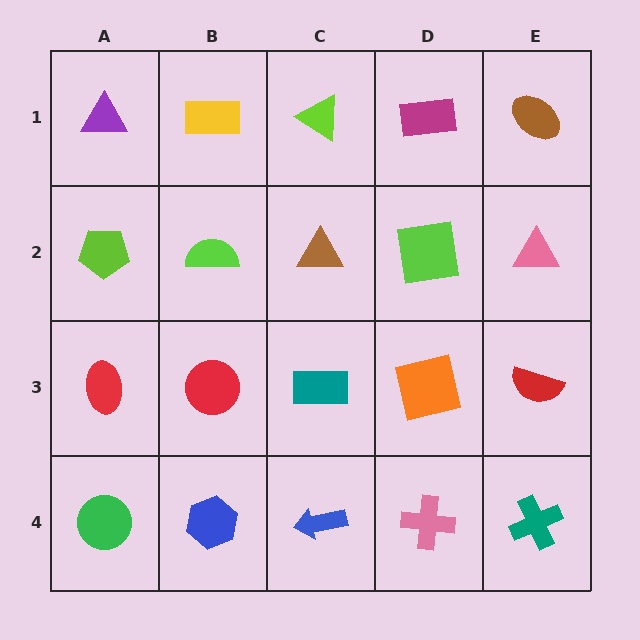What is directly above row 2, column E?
A brown ellipse.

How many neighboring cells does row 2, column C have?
4.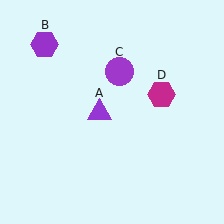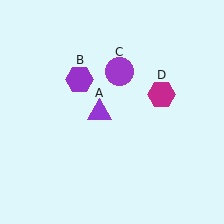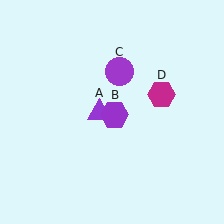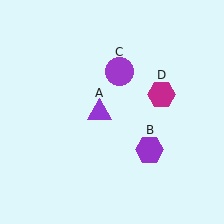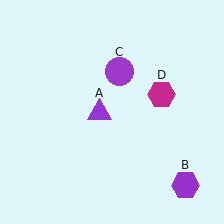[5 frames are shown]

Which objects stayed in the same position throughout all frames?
Purple triangle (object A) and purple circle (object C) and magenta hexagon (object D) remained stationary.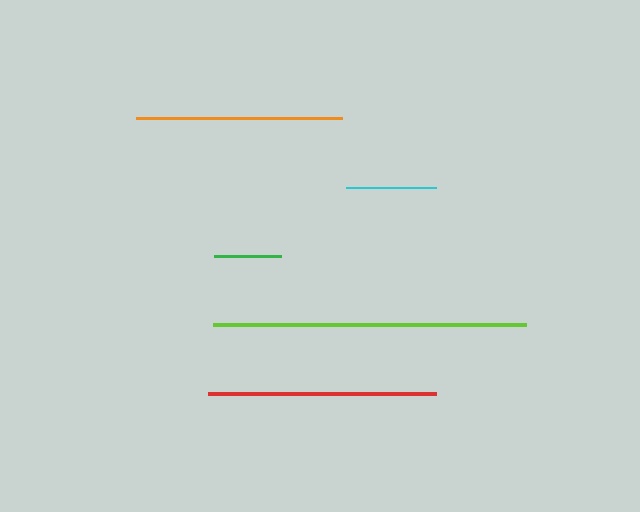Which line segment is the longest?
The lime line is the longest at approximately 313 pixels.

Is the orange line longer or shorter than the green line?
The orange line is longer than the green line.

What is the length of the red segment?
The red segment is approximately 228 pixels long.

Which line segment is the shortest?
The green line is the shortest at approximately 66 pixels.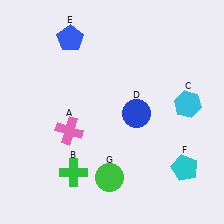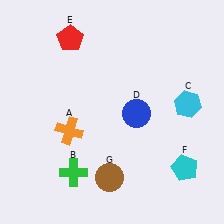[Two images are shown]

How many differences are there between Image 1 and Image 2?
There are 3 differences between the two images.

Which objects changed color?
A changed from pink to orange. E changed from blue to red. G changed from green to brown.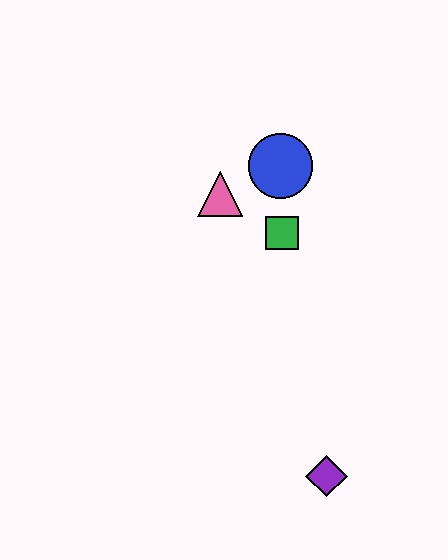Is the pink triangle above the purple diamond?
Yes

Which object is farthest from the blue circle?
The purple diamond is farthest from the blue circle.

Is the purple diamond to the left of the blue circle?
No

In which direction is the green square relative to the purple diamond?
The green square is above the purple diamond.